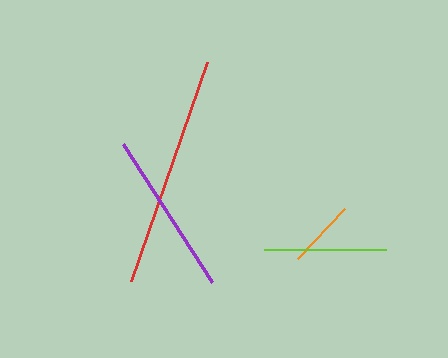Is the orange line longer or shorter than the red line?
The red line is longer than the orange line.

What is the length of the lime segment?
The lime segment is approximately 122 pixels long.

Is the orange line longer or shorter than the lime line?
The lime line is longer than the orange line.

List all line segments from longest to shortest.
From longest to shortest: red, purple, lime, orange.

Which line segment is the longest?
The red line is the longest at approximately 232 pixels.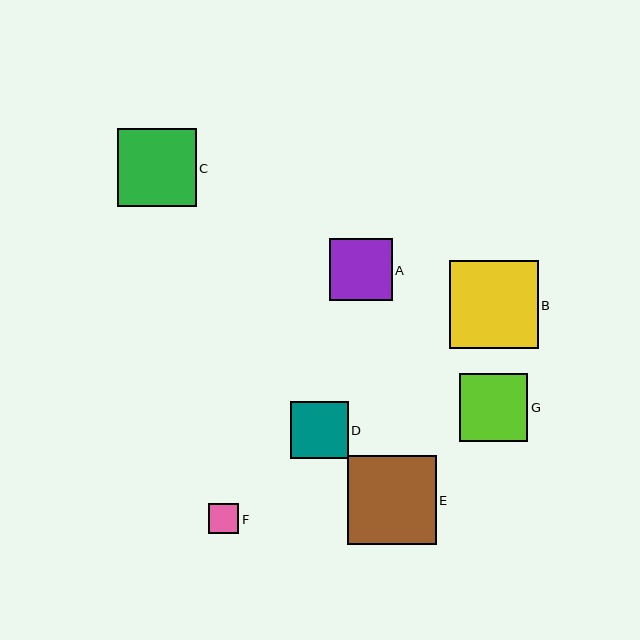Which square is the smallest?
Square F is the smallest with a size of approximately 30 pixels.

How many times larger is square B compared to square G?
Square B is approximately 1.3 times the size of square G.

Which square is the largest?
Square E is the largest with a size of approximately 89 pixels.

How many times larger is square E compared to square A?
Square E is approximately 1.4 times the size of square A.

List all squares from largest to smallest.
From largest to smallest: E, B, C, G, A, D, F.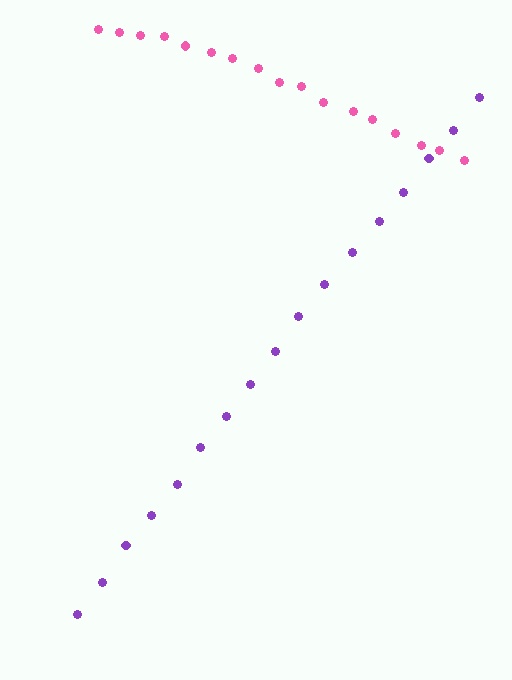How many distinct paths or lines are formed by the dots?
There are 2 distinct paths.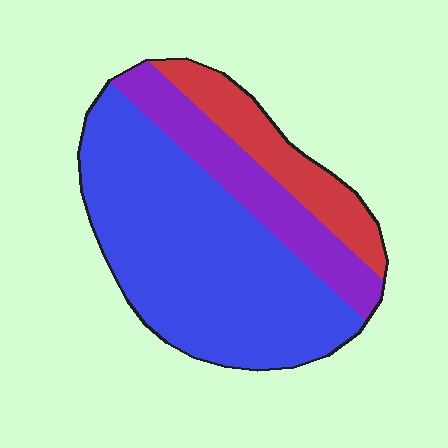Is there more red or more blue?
Blue.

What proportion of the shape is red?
Red takes up about one sixth (1/6) of the shape.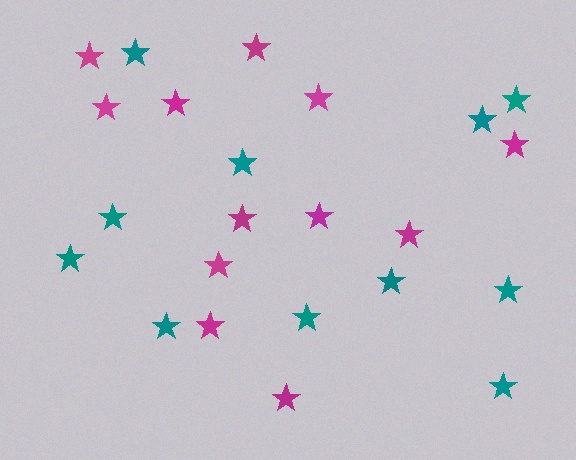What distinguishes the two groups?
There are 2 groups: one group of teal stars (11) and one group of magenta stars (12).